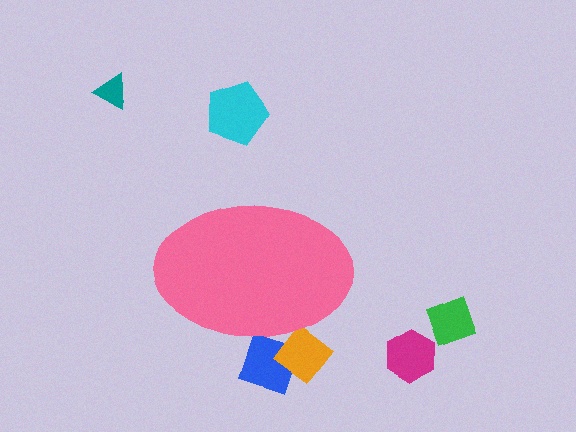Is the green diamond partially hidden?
No, the green diamond is fully visible.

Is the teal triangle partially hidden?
No, the teal triangle is fully visible.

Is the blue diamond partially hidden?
Yes, the blue diamond is partially hidden behind the pink ellipse.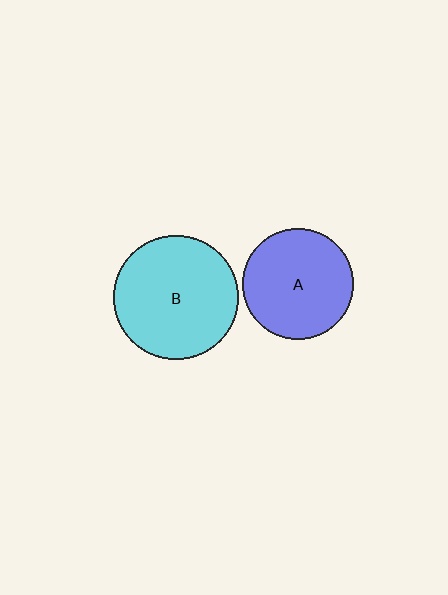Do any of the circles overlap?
No, none of the circles overlap.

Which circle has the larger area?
Circle B (cyan).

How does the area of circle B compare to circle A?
Approximately 1.3 times.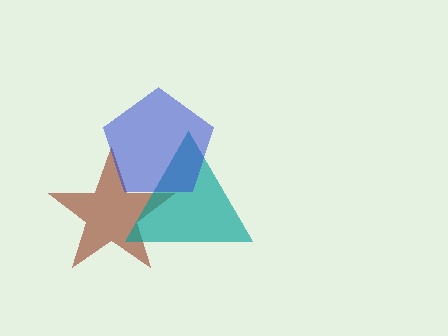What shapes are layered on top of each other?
The layered shapes are: a brown star, a teal triangle, a blue pentagon.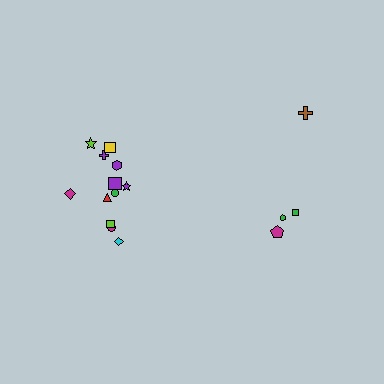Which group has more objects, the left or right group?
The left group.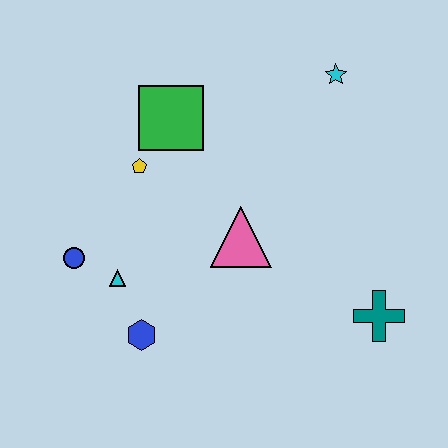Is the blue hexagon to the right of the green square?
No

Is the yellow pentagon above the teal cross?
Yes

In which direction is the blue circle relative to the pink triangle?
The blue circle is to the left of the pink triangle.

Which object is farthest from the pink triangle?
The cyan star is farthest from the pink triangle.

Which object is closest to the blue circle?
The cyan triangle is closest to the blue circle.